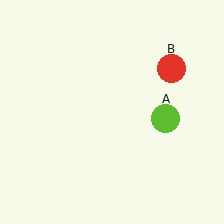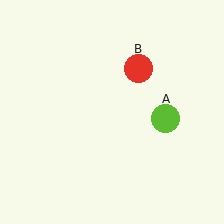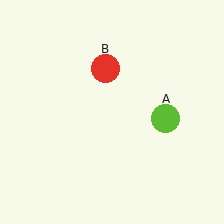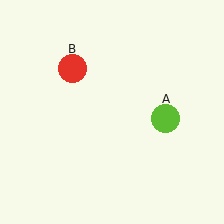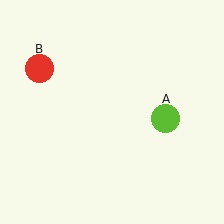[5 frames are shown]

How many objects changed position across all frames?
1 object changed position: red circle (object B).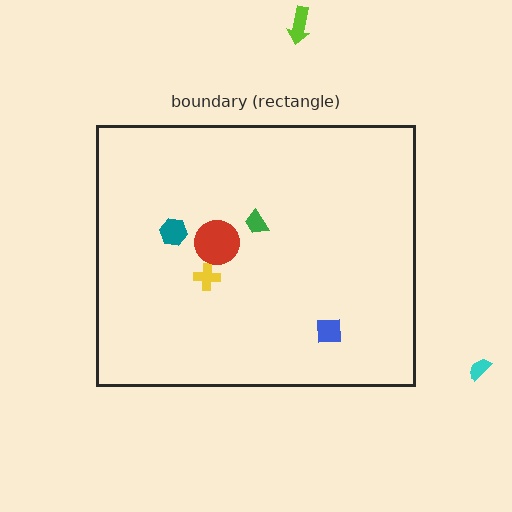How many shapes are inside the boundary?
5 inside, 2 outside.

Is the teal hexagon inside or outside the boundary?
Inside.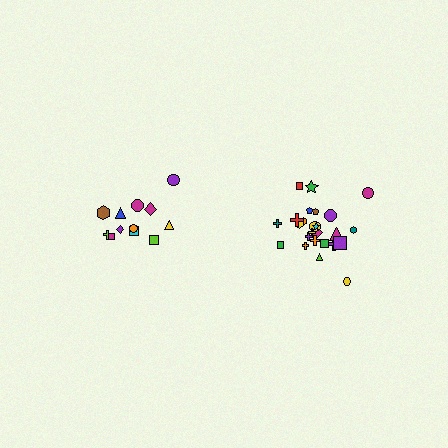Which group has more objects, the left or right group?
The right group.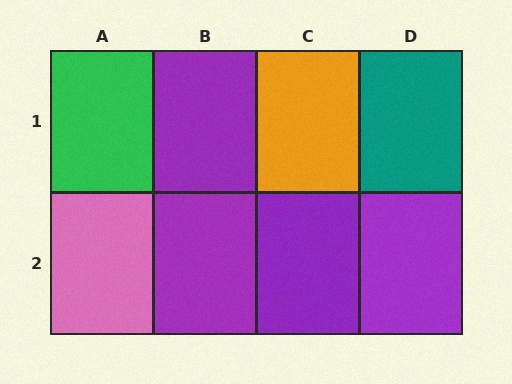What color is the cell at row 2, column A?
Pink.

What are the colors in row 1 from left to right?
Green, purple, orange, teal.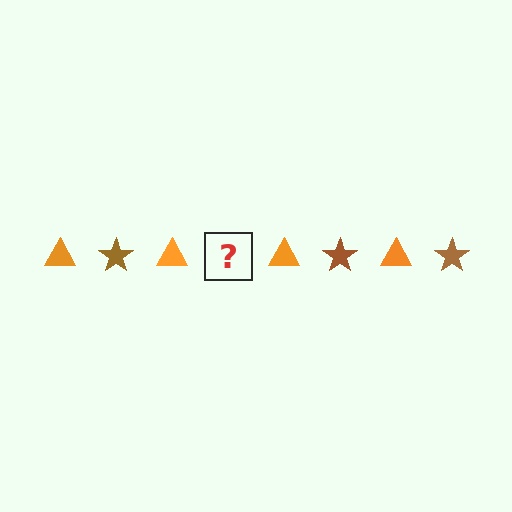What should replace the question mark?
The question mark should be replaced with a brown star.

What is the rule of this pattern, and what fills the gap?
The rule is that the pattern alternates between orange triangle and brown star. The gap should be filled with a brown star.